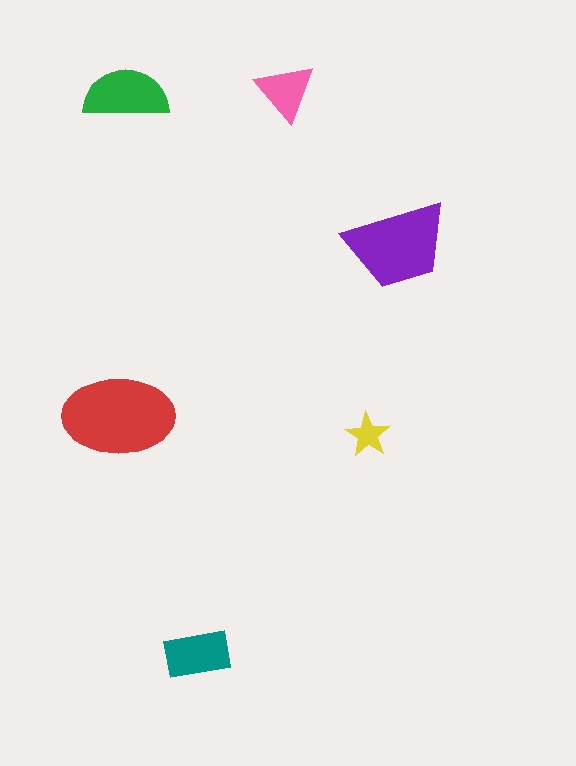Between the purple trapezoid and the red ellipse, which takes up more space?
The red ellipse.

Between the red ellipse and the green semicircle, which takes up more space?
The red ellipse.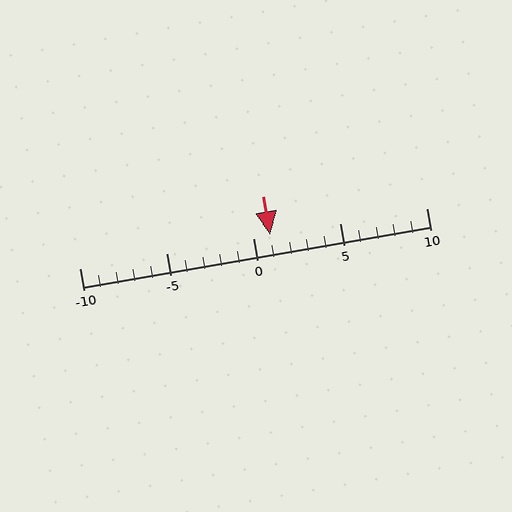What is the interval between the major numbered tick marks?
The major tick marks are spaced 5 units apart.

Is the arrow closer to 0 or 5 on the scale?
The arrow is closer to 0.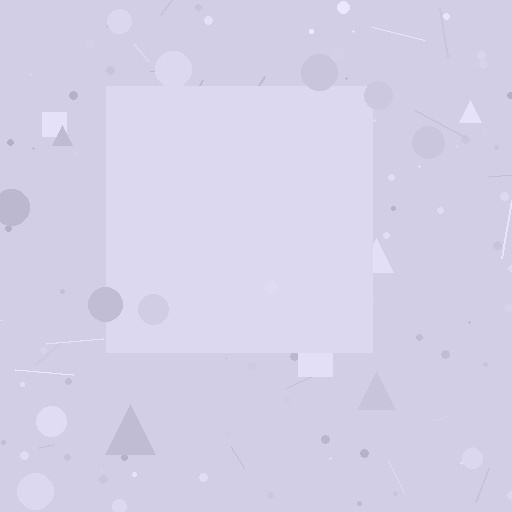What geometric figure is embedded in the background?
A square is embedded in the background.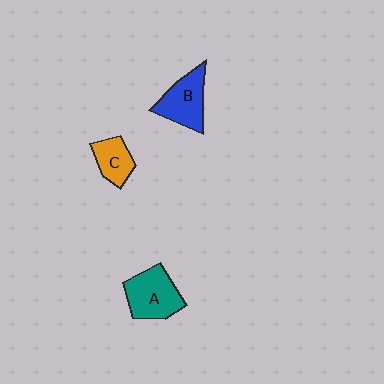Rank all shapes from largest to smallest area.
From largest to smallest: A (teal), B (blue), C (orange).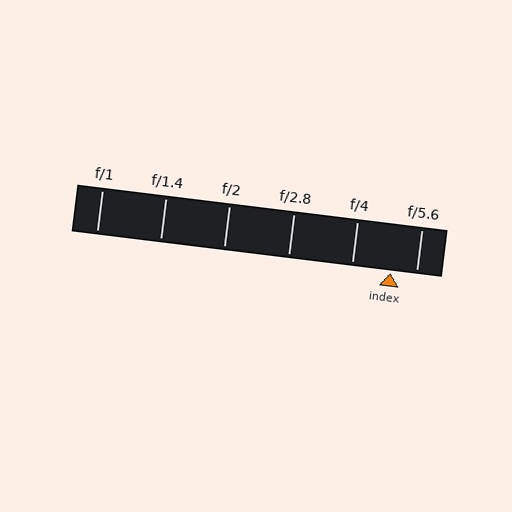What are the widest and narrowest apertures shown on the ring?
The widest aperture shown is f/1 and the narrowest is f/5.6.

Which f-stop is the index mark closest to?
The index mark is closest to f/5.6.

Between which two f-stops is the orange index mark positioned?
The index mark is between f/4 and f/5.6.